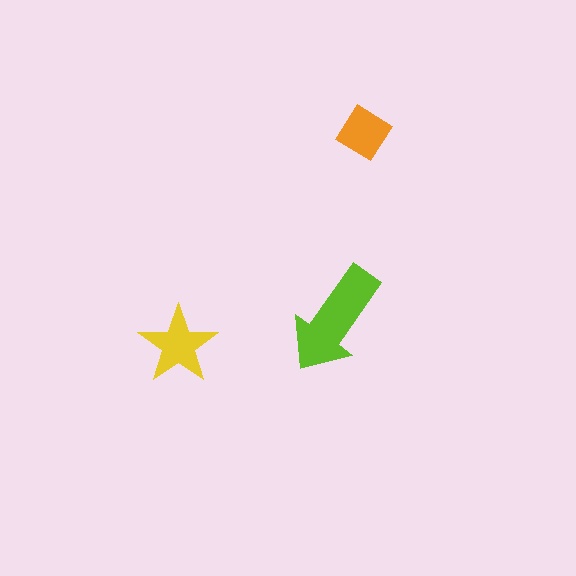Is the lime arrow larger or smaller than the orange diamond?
Larger.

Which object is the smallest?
The orange diamond.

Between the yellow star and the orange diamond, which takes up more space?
The yellow star.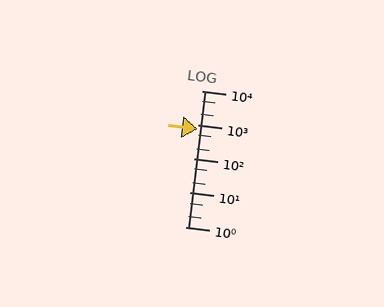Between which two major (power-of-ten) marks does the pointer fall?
The pointer is between 100 and 1000.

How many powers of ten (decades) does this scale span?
The scale spans 4 decades, from 1 to 10000.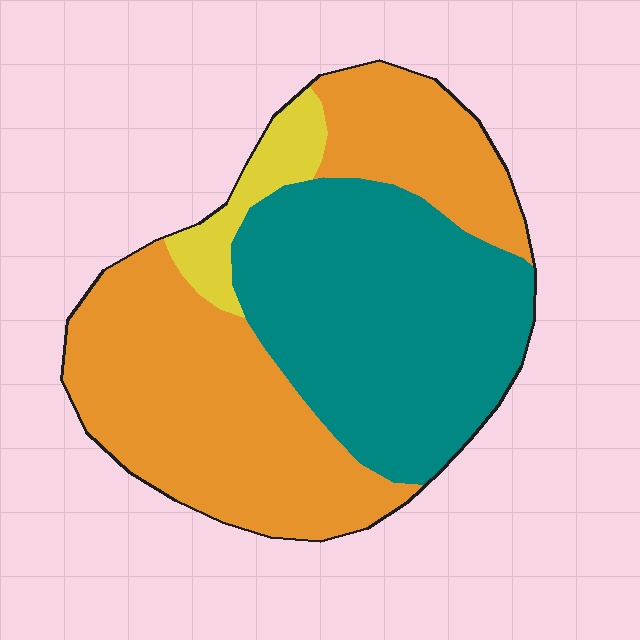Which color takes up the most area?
Orange, at roughly 50%.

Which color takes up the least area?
Yellow, at roughly 5%.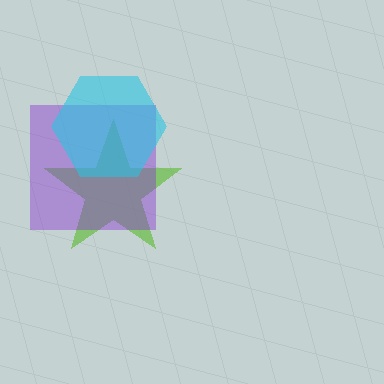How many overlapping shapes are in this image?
There are 3 overlapping shapes in the image.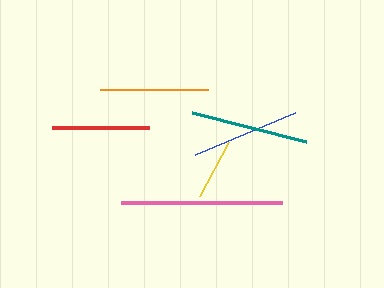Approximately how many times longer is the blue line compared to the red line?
The blue line is approximately 1.1 times the length of the red line.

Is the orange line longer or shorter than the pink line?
The pink line is longer than the orange line.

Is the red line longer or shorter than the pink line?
The pink line is longer than the red line.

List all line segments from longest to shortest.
From longest to shortest: pink, teal, blue, orange, red, yellow.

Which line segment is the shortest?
The yellow line is the shortest at approximately 61 pixels.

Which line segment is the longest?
The pink line is the longest at approximately 162 pixels.